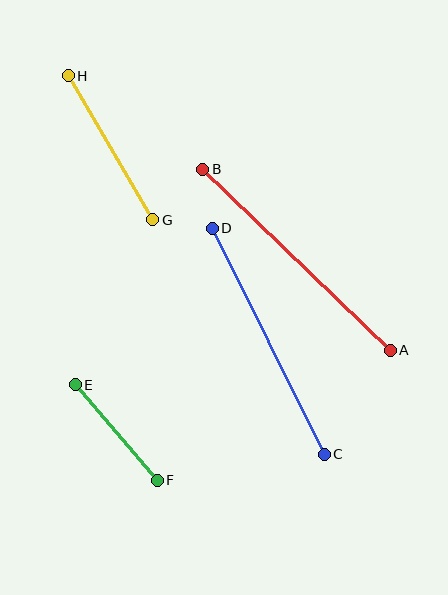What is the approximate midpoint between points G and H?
The midpoint is at approximately (111, 148) pixels.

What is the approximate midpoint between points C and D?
The midpoint is at approximately (268, 341) pixels.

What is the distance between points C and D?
The distance is approximately 252 pixels.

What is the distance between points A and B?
The distance is approximately 261 pixels.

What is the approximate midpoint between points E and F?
The midpoint is at approximately (116, 433) pixels.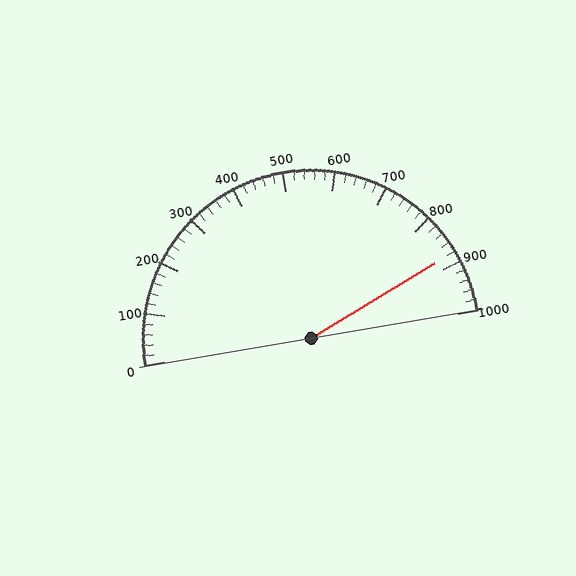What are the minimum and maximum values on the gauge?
The gauge ranges from 0 to 1000.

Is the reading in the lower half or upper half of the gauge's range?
The reading is in the upper half of the range (0 to 1000).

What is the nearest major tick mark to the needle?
The nearest major tick mark is 900.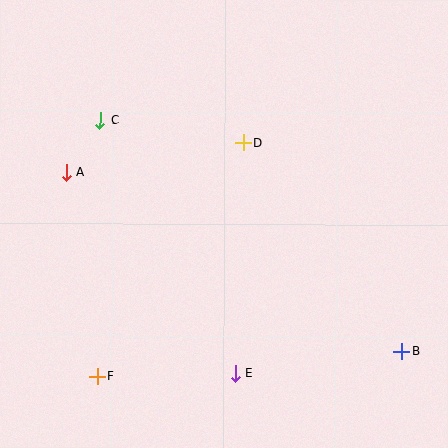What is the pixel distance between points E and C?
The distance between E and C is 287 pixels.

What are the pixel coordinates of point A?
Point A is at (66, 172).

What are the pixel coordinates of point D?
Point D is at (244, 143).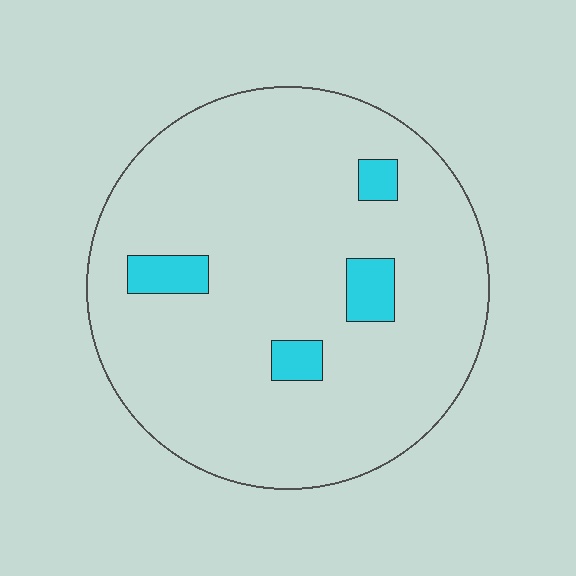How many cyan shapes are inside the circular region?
4.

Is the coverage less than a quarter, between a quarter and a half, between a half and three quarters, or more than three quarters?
Less than a quarter.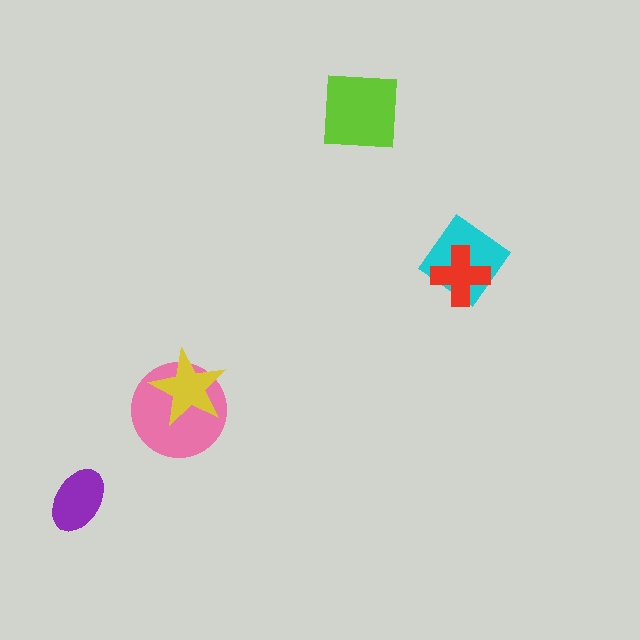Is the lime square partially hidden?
No, no other shape covers it.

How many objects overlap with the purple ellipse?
0 objects overlap with the purple ellipse.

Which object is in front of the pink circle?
The yellow star is in front of the pink circle.